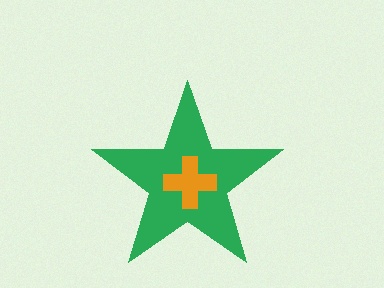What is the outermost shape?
The green star.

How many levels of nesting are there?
2.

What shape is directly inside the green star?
The orange cross.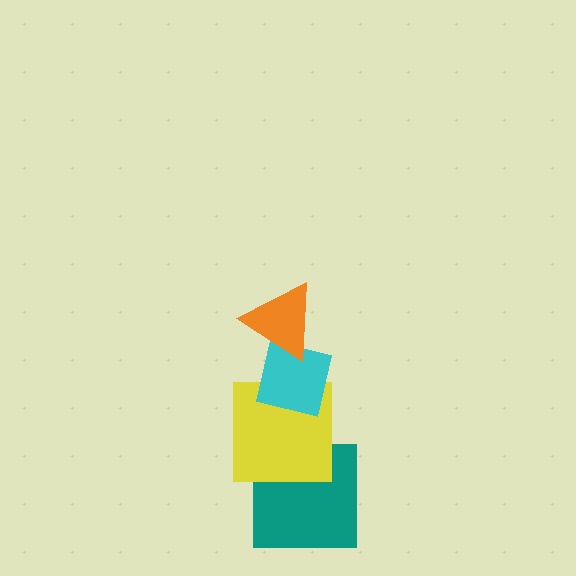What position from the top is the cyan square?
The cyan square is 2nd from the top.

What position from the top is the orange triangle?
The orange triangle is 1st from the top.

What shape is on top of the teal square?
The yellow square is on top of the teal square.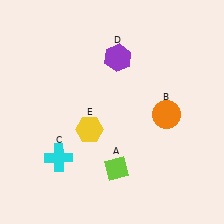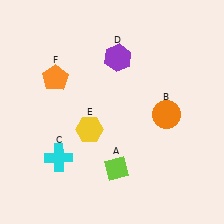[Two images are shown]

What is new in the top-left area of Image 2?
An orange pentagon (F) was added in the top-left area of Image 2.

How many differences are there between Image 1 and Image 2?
There is 1 difference between the two images.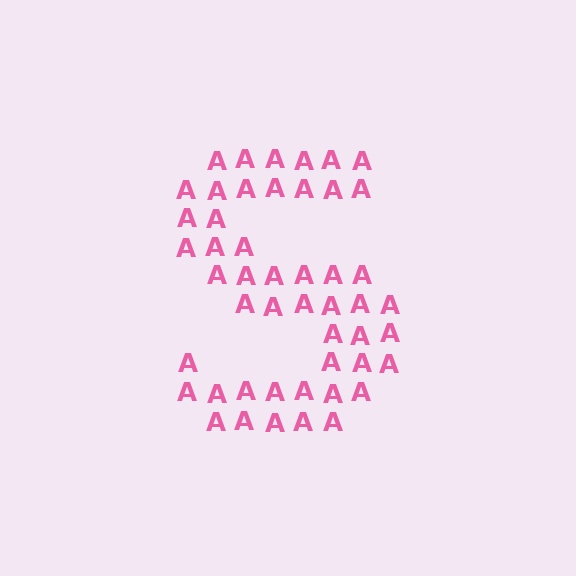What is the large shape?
The large shape is the letter S.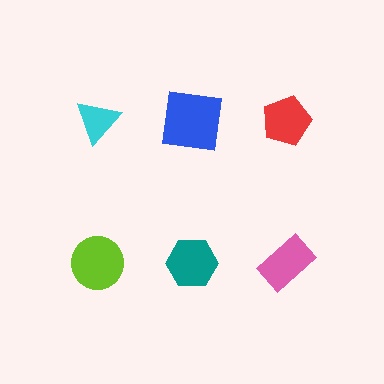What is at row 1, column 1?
A cyan triangle.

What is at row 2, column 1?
A lime circle.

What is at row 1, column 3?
A red pentagon.